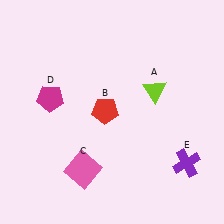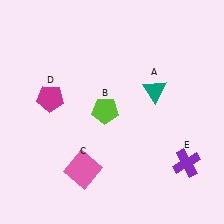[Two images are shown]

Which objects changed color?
A changed from lime to teal. B changed from red to lime.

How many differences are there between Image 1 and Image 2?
There are 2 differences between the two images.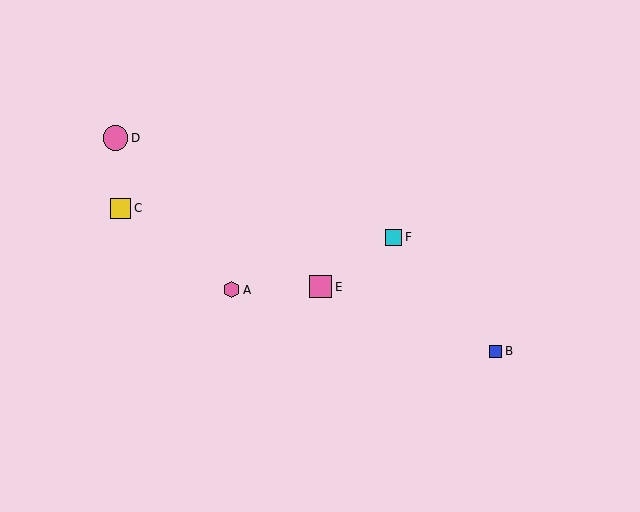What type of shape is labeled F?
Shape F is a cyan square.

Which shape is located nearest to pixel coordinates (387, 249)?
The cyan square (labeled F) at (394, 237) is nearest to that location.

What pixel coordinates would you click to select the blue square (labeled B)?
Click at (495, 351) to select the blue square B.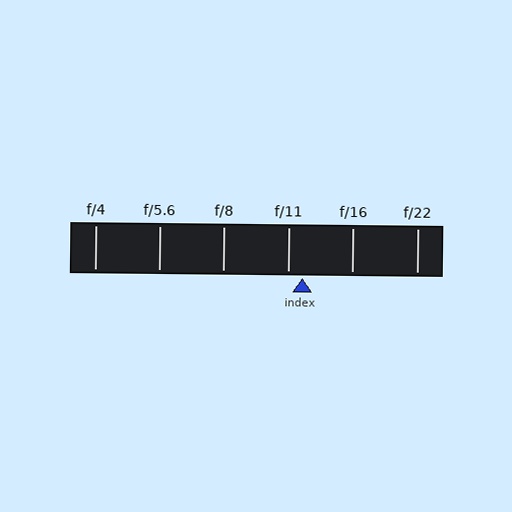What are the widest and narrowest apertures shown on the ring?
The widest aperture shown is f/4 and the narrowest is f/22.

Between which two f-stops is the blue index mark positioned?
The index mark is between f/11 and f/16.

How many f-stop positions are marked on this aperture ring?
There are 6 f-stop positions marked.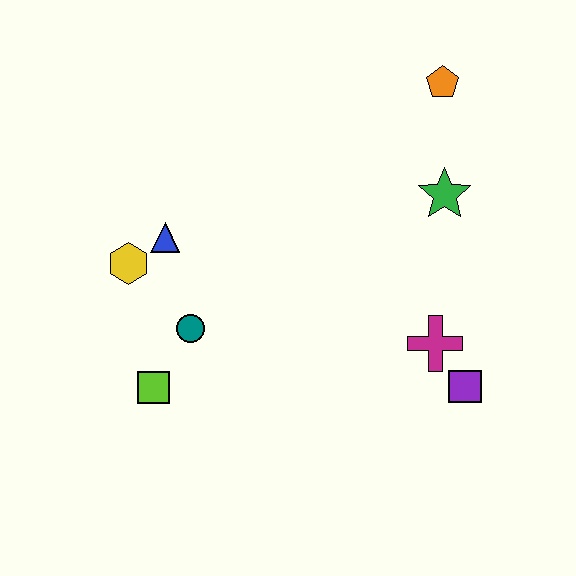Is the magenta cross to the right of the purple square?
No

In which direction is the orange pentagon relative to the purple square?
The orange pentagon is above the purple square.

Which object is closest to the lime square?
The teal circle is closest to the lime square.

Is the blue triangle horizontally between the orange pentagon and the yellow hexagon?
Yes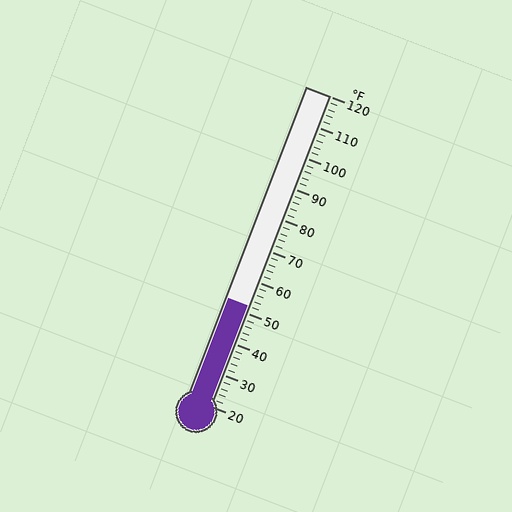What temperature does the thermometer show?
The thermometer shows approximately 52°F.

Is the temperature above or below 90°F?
The temperature is below 90°F.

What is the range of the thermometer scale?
The thermometer scale ranges from 20°F to 120°F.